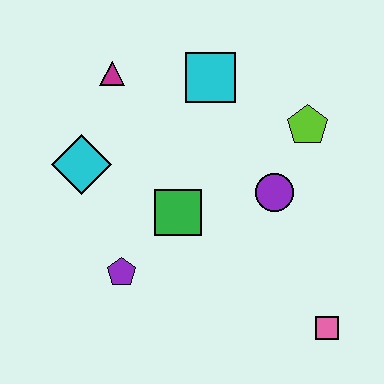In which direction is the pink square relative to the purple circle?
The pink square is below the purple circle.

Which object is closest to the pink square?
The purple circle is closest to the pink square.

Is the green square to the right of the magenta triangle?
Yes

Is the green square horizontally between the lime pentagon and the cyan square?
No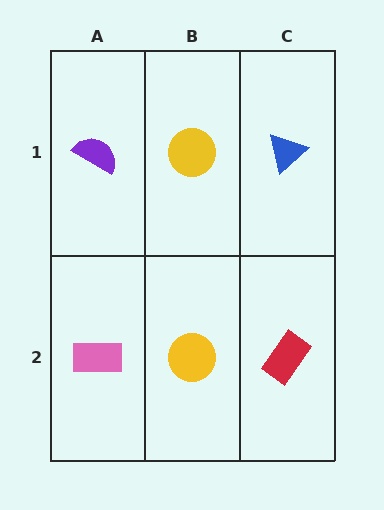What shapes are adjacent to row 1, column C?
A red rectangle (row 2, column C), a yellow circle (row 1, column B).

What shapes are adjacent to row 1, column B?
A yellow circle (row 2, column B), a purple semicircle (row 1, column A), a blue triangle (row 1, column C).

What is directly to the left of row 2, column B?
A pink rectangle.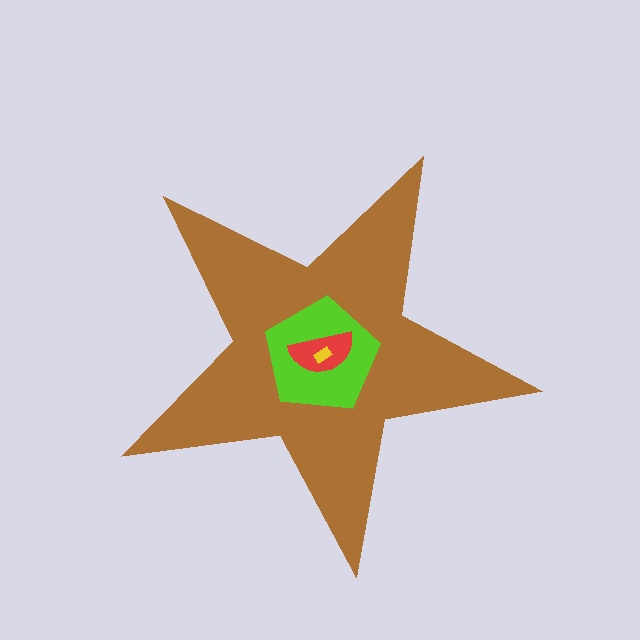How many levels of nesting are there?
4.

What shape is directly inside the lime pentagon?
The red semicircle.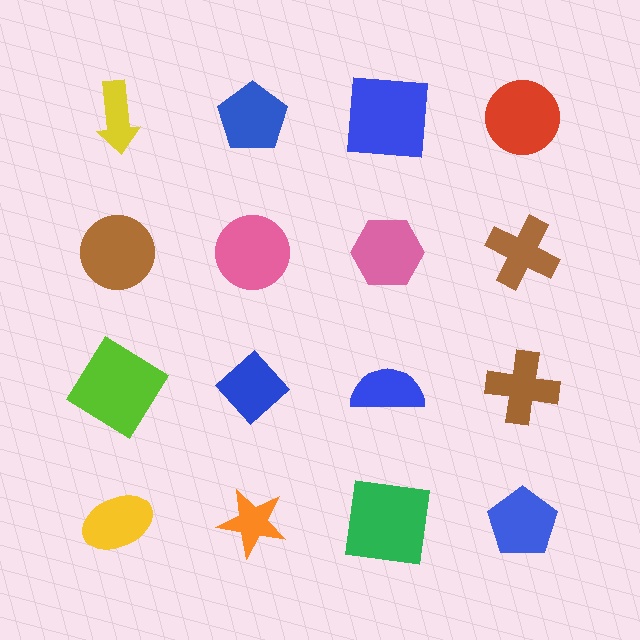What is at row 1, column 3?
A blue square.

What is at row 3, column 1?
A lime diamond.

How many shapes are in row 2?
4 shapes.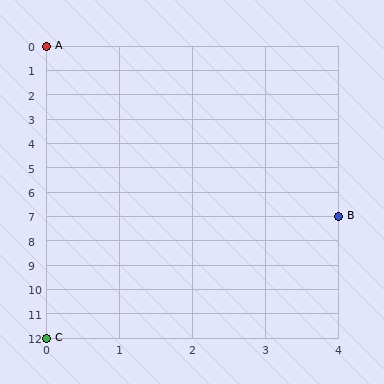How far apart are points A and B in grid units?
Points A and B are 4 columns and 7 rows apart (about 8.1 grid units diagonally).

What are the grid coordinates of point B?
Point B is at grid coordinates (4, 7).